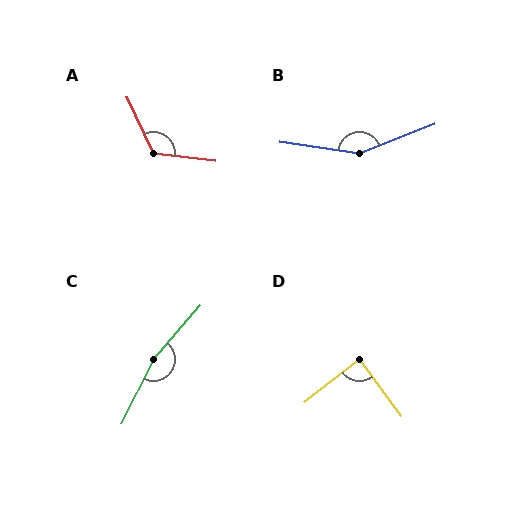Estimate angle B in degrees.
Approximately 150 degrees.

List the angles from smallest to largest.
D (88°), A (122°), B (150°), C (166°).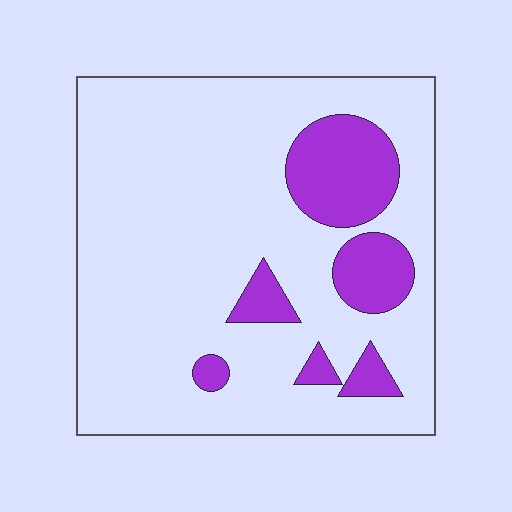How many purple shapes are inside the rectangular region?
6.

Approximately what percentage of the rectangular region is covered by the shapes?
Approximately 15%.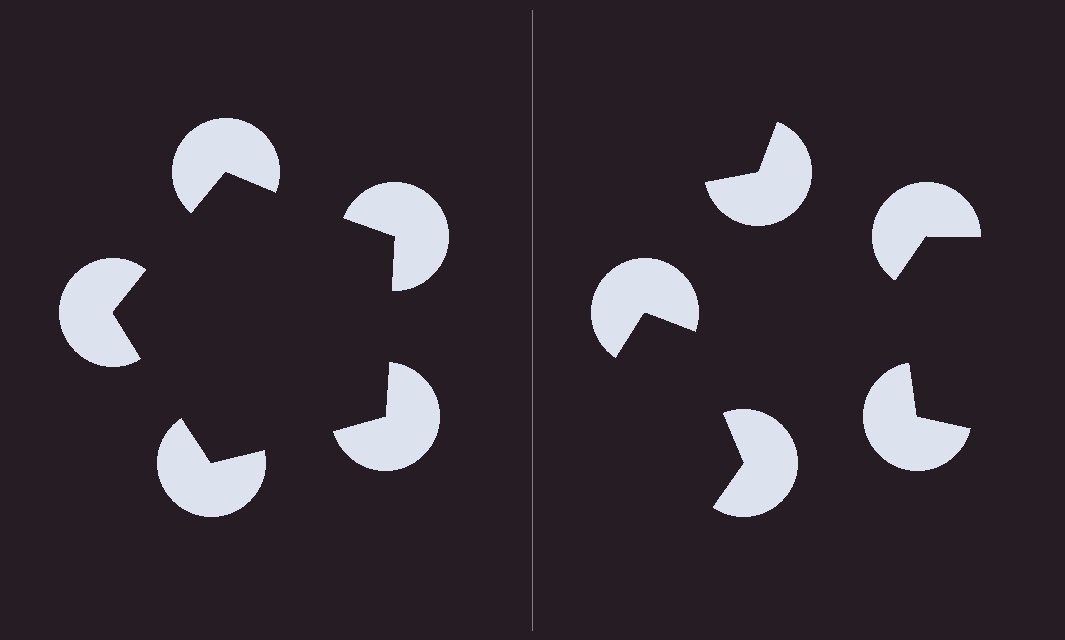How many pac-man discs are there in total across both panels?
10 — 5 on each side.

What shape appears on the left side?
An illusory pentagon.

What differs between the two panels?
The pac-man discs are positioned identically on both sides; only the wedge orientations differ. On the left they align to a pentagon; on the right they are misaligned.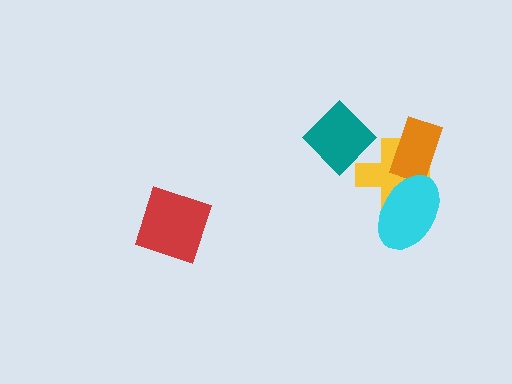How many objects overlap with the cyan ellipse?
2 objects overlap with the cyan ellipse.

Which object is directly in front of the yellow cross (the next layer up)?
The orange rectangle is directly in front of the yellow cross.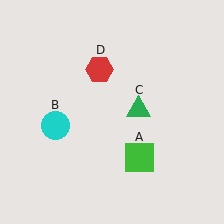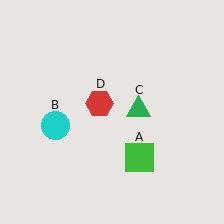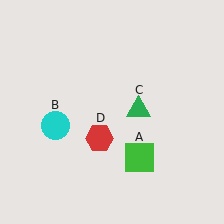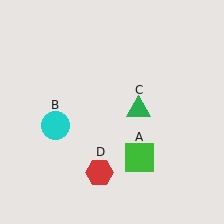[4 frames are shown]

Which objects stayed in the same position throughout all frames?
Green square (object A) and cyan circle (object B) and green triangle (object C) remained stationary.